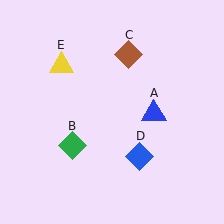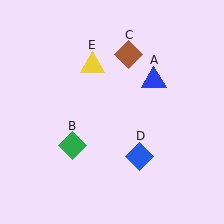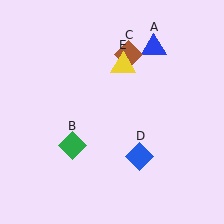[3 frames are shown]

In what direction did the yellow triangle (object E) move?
The yellow triangle (object E) moved right.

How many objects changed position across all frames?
2 objects changed position: blue triangle (object A), yellow triangle (object E).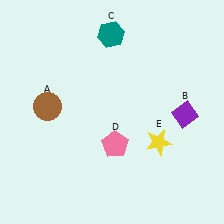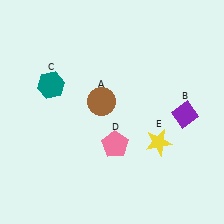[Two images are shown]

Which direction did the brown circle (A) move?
The brown circle (A) moved right.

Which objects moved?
The objects that moved are: the brown circle (A), the teal hexagon (C).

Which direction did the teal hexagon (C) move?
The teal hexagon (C) moved left.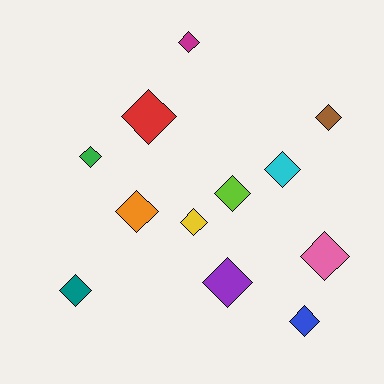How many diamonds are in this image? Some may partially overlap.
There are 12 diamonds.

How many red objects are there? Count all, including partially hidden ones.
There is 1 red object.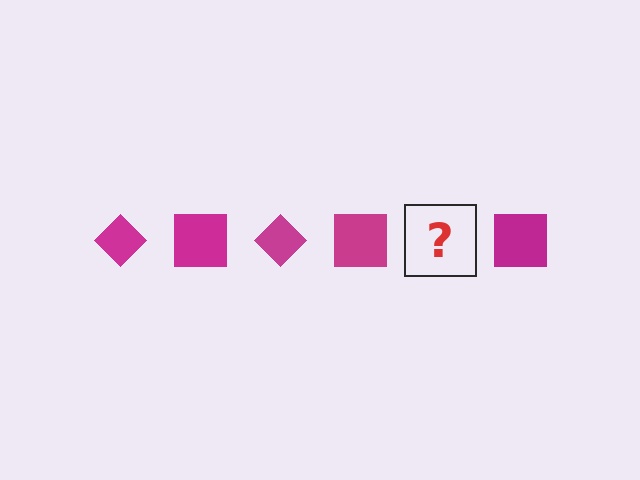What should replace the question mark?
The question mark should be replaced with a magenta diamond.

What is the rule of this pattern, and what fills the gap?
The rule is that the pattern cycles through diamond, square shapes in magenta. The gap should be filled with a magenta diamond.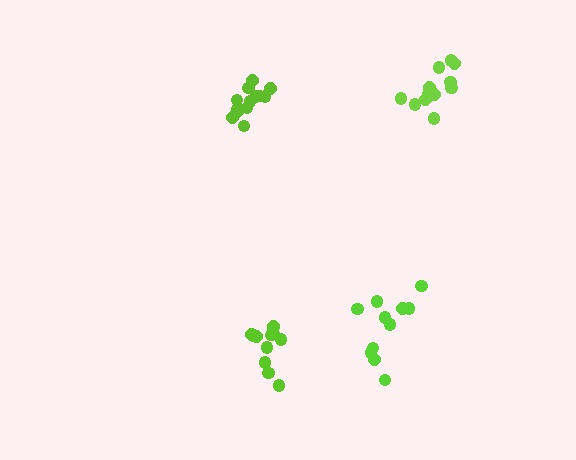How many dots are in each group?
Group 1: 13 dots, Group 2: 12 dots, Group 3: 12 dots, Group 4: 11 dots (48 total).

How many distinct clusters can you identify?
There are 4 distinct clusters.